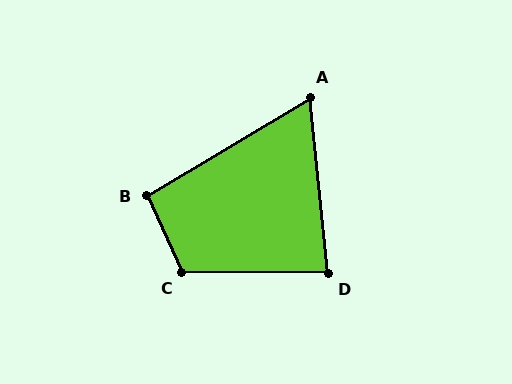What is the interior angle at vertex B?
Approximately 96 degrees (obtuse).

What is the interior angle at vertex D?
Approximately 84 degrees (acute).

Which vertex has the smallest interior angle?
A, at approximately 65 degrees.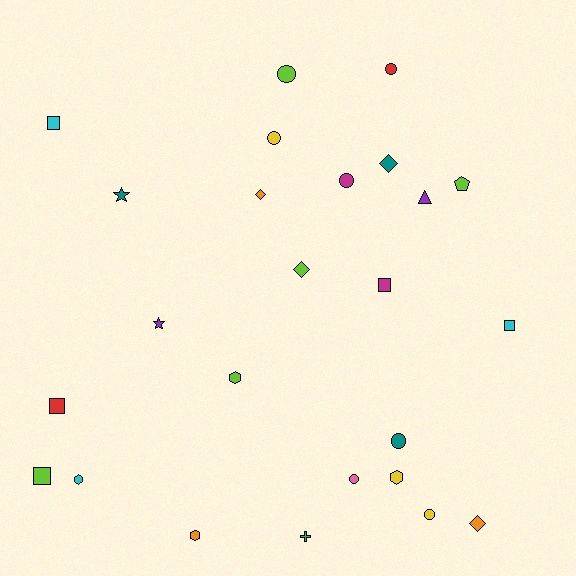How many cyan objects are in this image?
There are 3 cyan objects.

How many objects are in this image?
There are 25 objects.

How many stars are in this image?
There are 2 stars.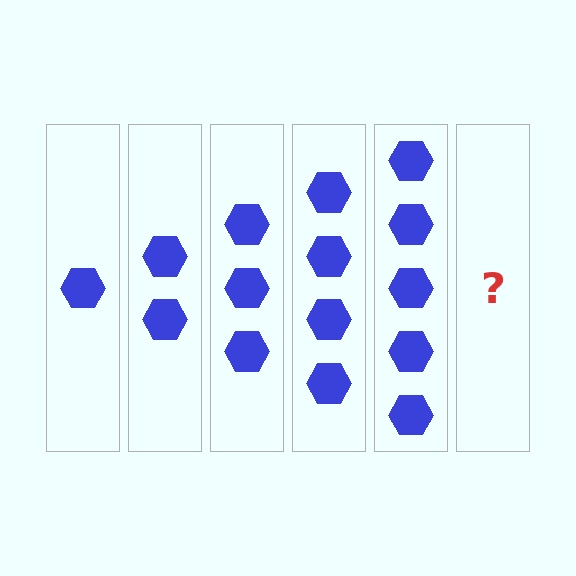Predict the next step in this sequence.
The next step is 6 hexagons.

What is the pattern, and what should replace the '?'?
The pattern is that each step adds one more hexagon. The '?' should be 6 hexagons.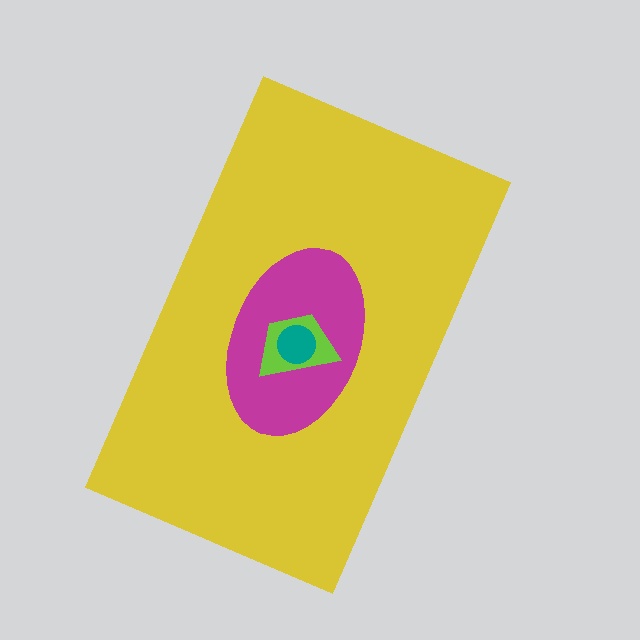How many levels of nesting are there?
4.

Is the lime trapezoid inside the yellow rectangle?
Yes.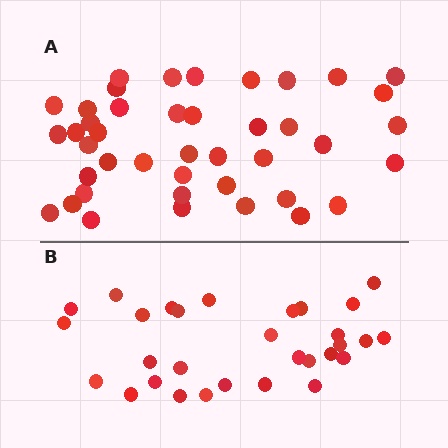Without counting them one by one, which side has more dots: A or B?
Region A (the top region) has more dots.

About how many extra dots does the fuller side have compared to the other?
Region A has roughly 12 or so more dots than region B.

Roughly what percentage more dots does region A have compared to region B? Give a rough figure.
About 40% more.